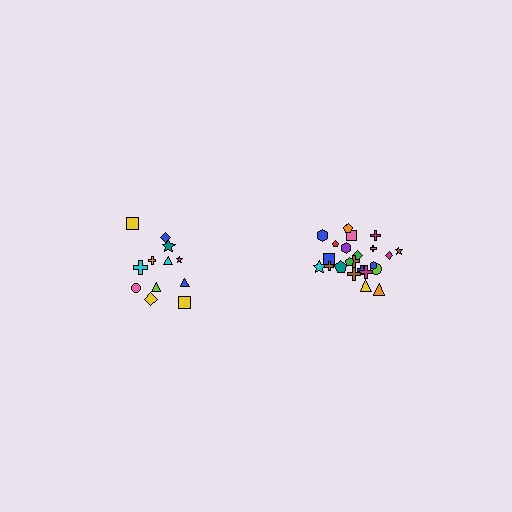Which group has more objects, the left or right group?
The right group.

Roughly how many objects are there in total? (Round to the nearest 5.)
Roughly 35 objects in total.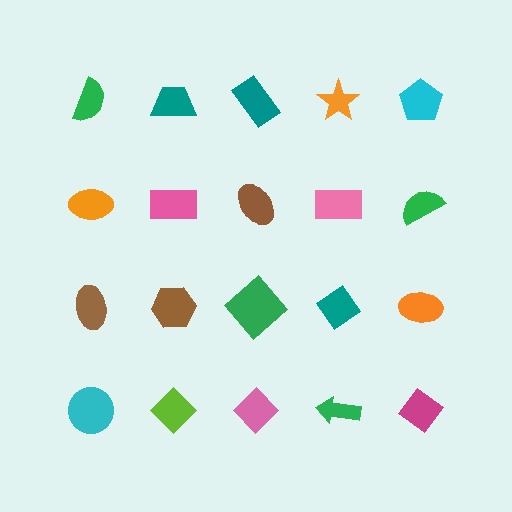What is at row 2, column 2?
A pink rectangle.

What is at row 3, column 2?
A brown hexagon.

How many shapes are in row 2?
5 shapes.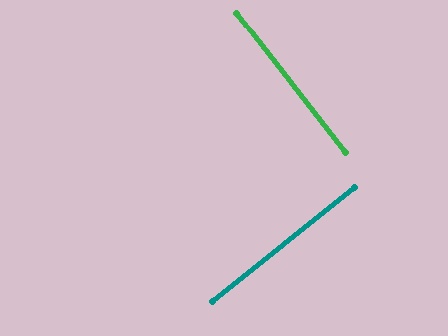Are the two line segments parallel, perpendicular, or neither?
Perpendicular — they meet at approximately 89°.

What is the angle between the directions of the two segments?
Approximately 89 degrees.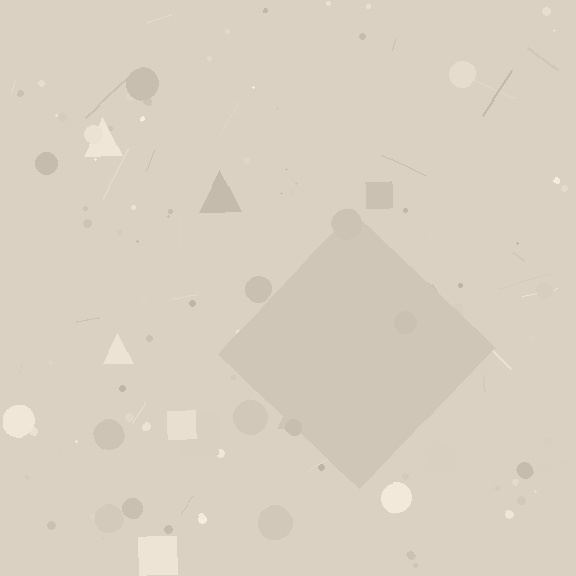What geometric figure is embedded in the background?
A diamond is embedded in the background.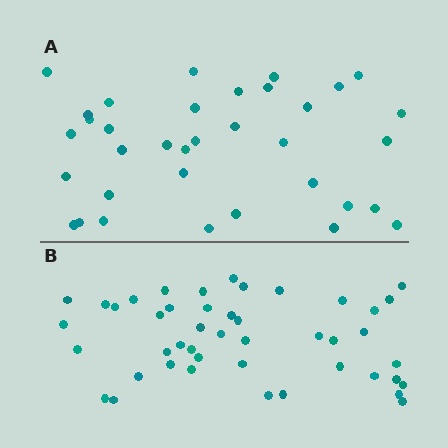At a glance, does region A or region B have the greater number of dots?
Region B (the bottom region) has more dots.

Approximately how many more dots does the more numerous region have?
Region B has roughly 10 or so more dots than region A.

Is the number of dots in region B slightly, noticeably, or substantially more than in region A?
Region B has noticeably more, but not dramatically so. The ratio is roughly 1.3 to 1.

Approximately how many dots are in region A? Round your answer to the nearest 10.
About 40 dots. (The exact count is 35, which rounds to 40.)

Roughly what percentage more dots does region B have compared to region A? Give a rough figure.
About 30% more.